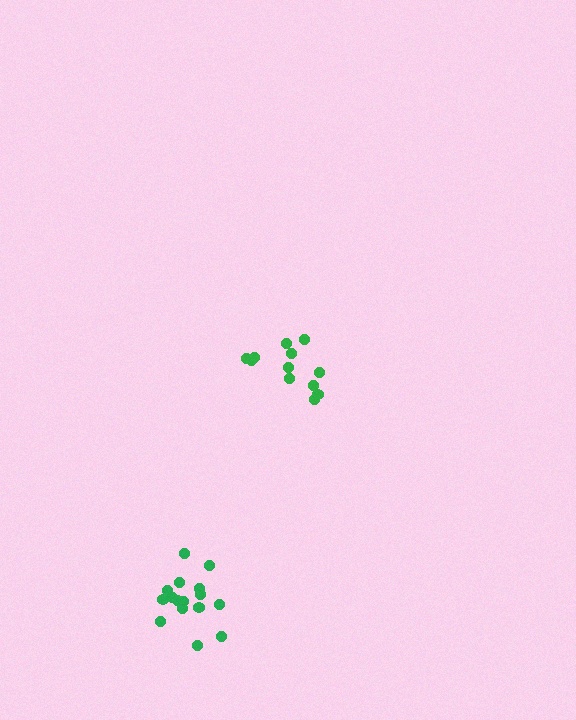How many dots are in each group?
Group 1: 16 dots, Group 2: 12 dots (28 total).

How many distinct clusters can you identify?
There are 2 distinct clusters.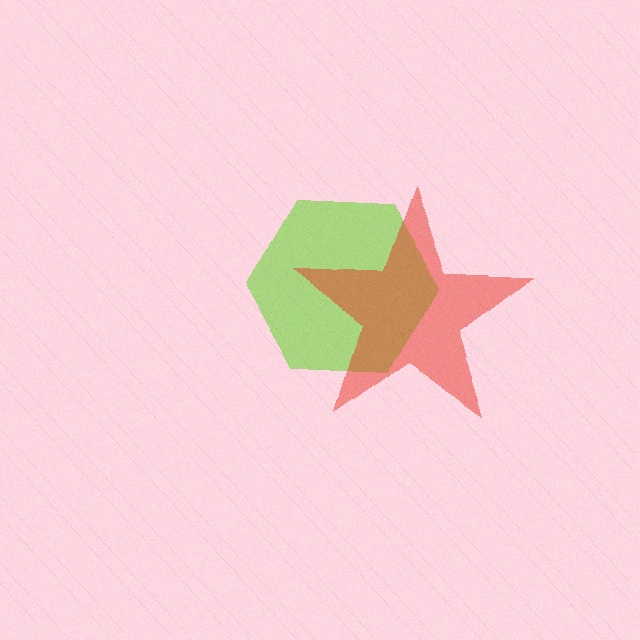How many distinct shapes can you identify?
There are 2 distinct shapes: a lime hexagon, a red star.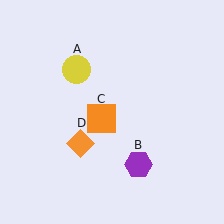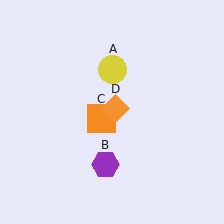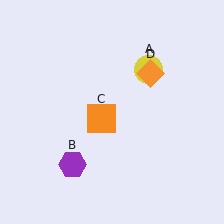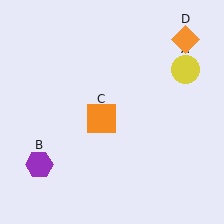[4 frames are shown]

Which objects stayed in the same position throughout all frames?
Orange square (object C) remained stationary.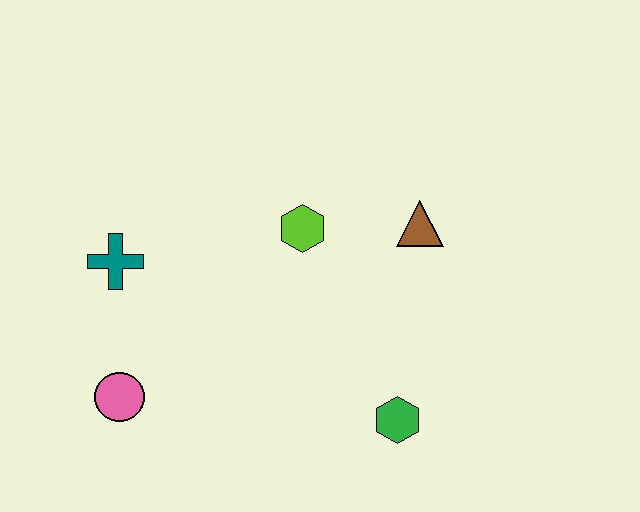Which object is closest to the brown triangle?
The lime hexagon is closest to the brown triangle.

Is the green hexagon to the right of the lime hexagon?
Yes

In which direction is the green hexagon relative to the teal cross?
The green hexagon is to the right of the teal cross.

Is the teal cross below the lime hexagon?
Yes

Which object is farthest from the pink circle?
The brown triangle is farthest from the pink circle.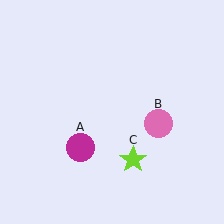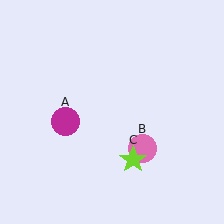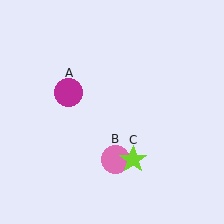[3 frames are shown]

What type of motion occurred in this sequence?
The magenta circle (object A), pink circle (object B) rotated clockwise around the center of the scene.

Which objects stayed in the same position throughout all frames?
Lime star (object C) remained stationary.